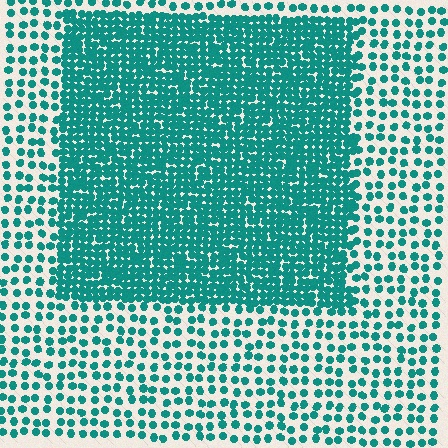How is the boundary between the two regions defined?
The boundary is defined by a change in element density (approximately 2.6x ratio). All elements are the same color, size, and shape.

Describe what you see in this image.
The image contains small teal elements arranged at two different densities. A rectangle-shaped region is visible where the elements are more densely packed than the surrounding area.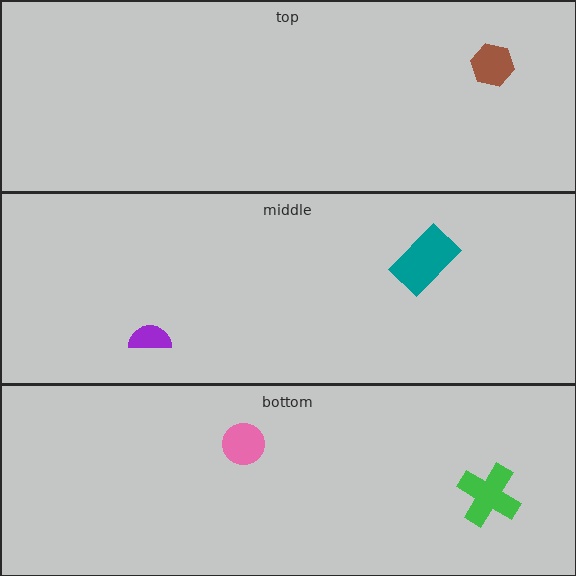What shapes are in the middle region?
The teal rectangle, the purple semicircle.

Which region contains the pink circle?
The bottom region.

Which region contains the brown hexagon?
The top region.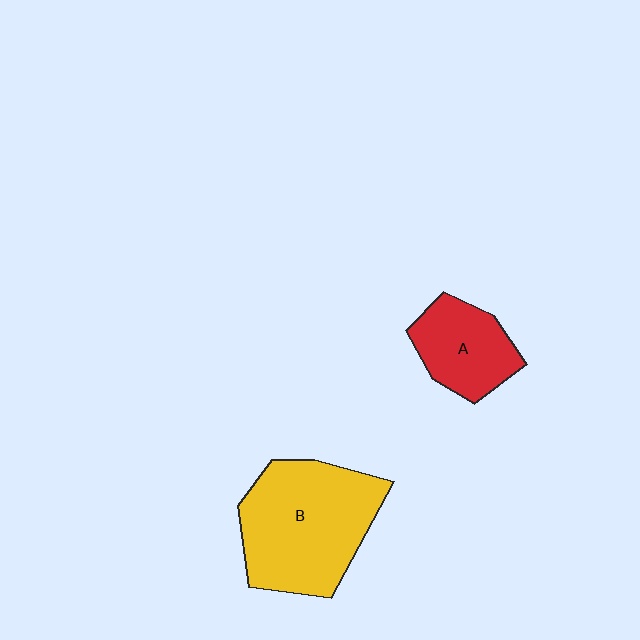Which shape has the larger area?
Shape B (yellow).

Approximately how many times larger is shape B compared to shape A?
Approximately 2.0 times.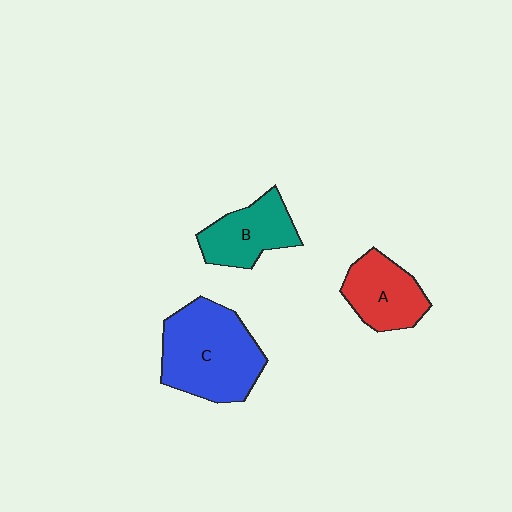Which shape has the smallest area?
Shape A (red).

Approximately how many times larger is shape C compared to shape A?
Approximately 1.7 times.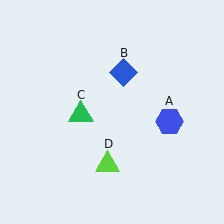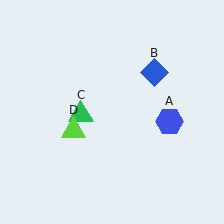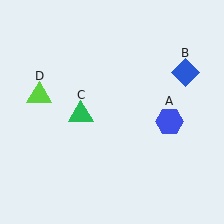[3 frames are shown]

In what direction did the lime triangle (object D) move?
The lime triangle (object D) moved up and to the left.